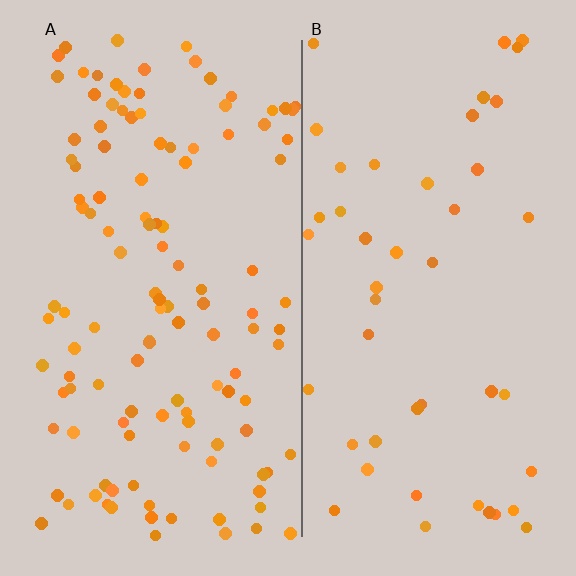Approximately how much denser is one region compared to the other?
Approximately 2.6× — region A over region B.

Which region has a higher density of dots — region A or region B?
A (the left).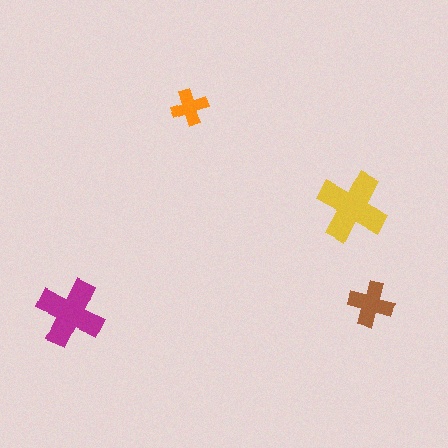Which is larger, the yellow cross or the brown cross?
The yellow one.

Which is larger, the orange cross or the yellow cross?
The yellow one.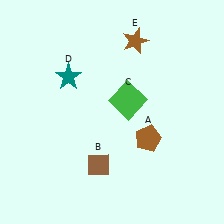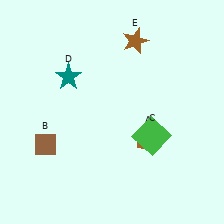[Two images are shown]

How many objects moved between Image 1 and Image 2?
2 objects moved between the two images.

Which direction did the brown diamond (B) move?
The brown diamond (B) moved left.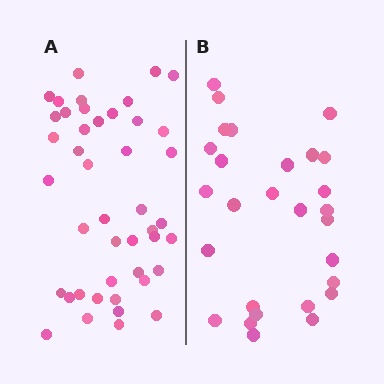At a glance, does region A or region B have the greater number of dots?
Region A (the left region) has more dots.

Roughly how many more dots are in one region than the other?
Region A has approximately 15 more dots than region B.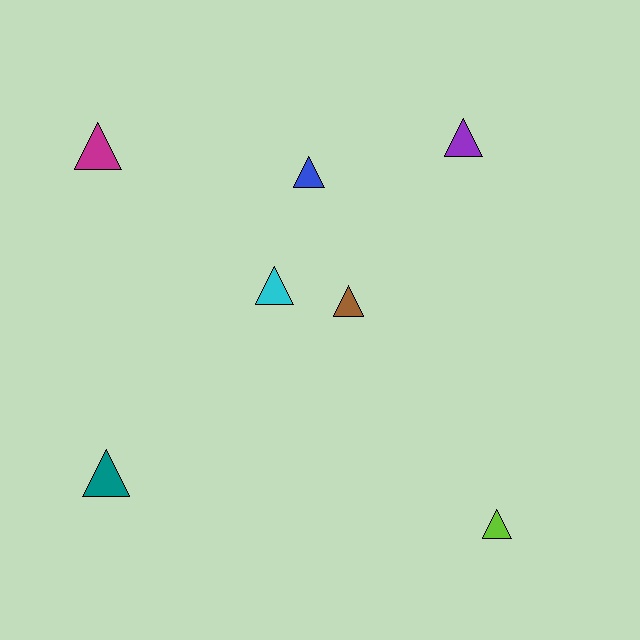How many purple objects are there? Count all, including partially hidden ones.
There is 1 purple object.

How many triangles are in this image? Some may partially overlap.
There are 7 triangles.